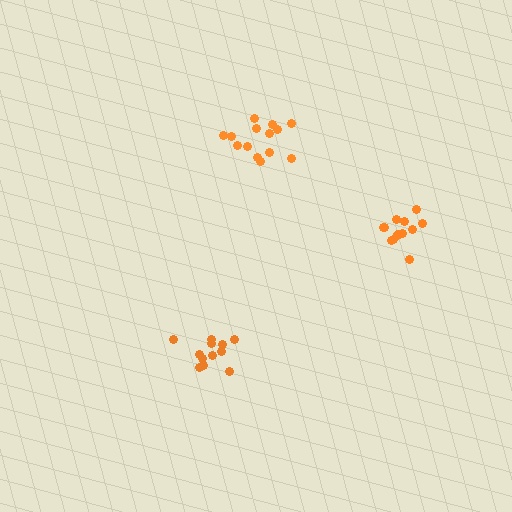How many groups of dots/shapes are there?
There are 3 groups.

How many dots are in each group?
Group 1: 12 dots, Group 2: 13 dots, Group 3: 14 dots (39 total).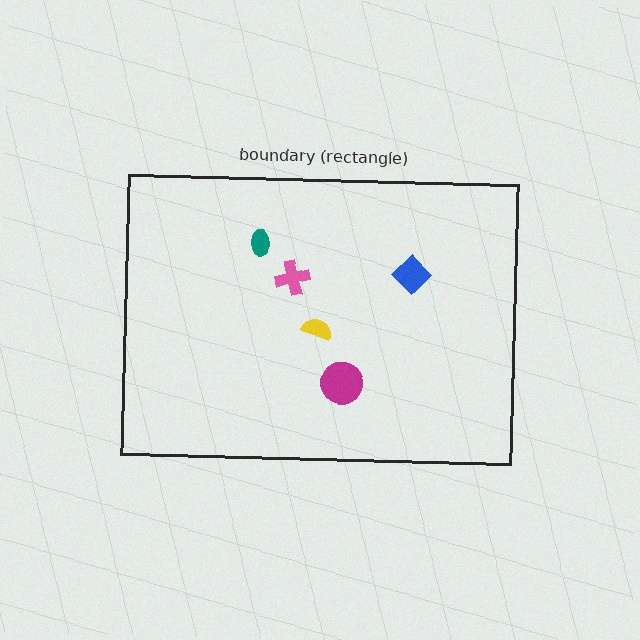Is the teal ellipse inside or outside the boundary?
Inside.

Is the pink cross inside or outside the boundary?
Inside.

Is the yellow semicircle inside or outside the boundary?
Inside.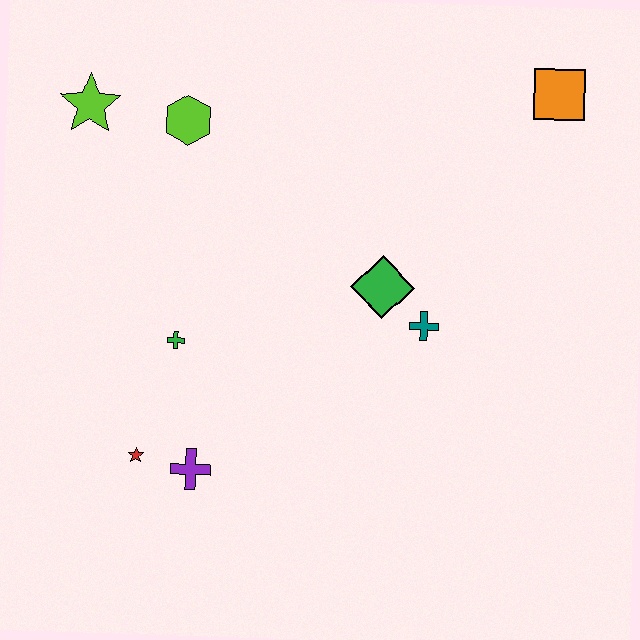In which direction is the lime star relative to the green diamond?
The lime star is to the left of the green diamond.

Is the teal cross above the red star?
Yes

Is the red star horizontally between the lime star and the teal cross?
Yes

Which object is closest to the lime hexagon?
The lime star is closest to the lime hexagon.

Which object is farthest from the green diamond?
The lime star is farthest from the green diamond.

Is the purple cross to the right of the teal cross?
No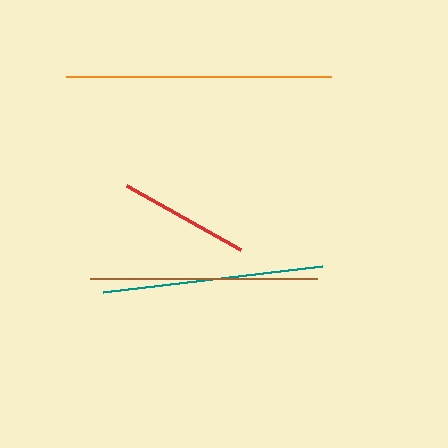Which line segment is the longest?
The orange line is the longest at approximately 264 pixels.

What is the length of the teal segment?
The teal segment is approximately 220 pixels long.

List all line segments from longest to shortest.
From longest to shortest: orange, brown, teal, red.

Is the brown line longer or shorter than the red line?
The brown line is longer than the red line.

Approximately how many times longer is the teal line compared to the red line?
The teal line is approximately 1.7 times the length of the red line.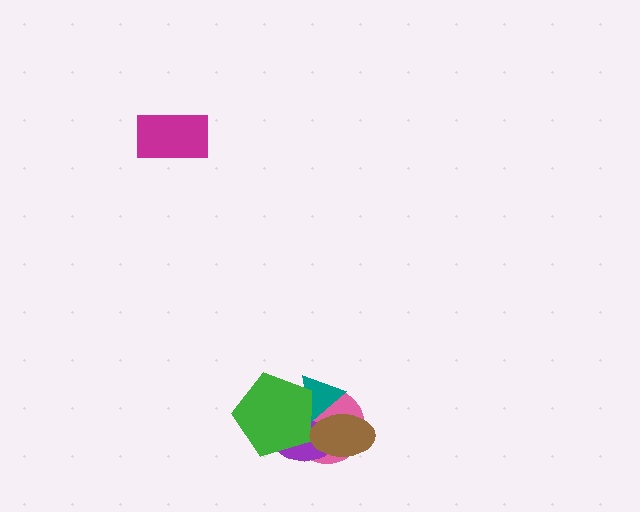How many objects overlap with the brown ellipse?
3 objects overlap with the brown ellipse.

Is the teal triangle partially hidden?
Yes, it is partially covered by another shape.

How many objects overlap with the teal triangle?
4 objects overlap with the teal triangle.